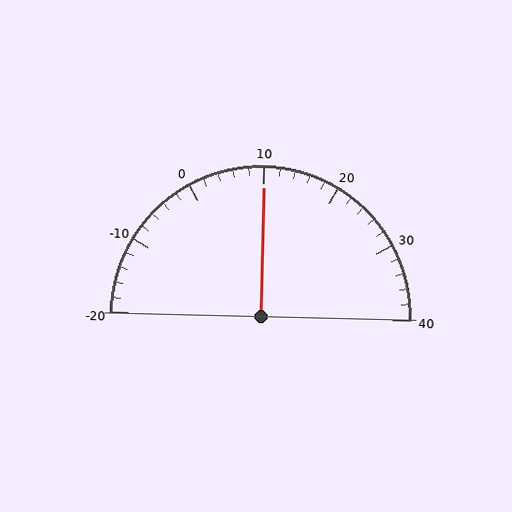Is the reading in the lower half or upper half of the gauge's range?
The reading is in the upper half of the range (-20 to 40).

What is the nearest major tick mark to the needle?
The nearest major tick mark is 10.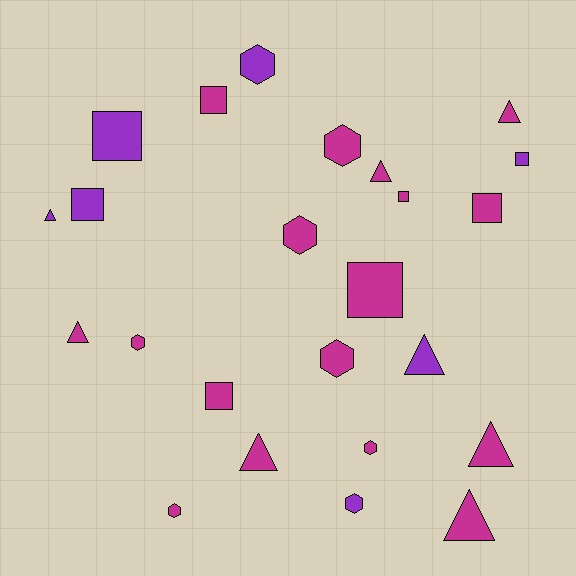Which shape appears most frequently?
Square, with 8 objects.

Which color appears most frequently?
Magenta, with 17 objects.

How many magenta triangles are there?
There are 6 magenta triangles.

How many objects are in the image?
There are 24 objects.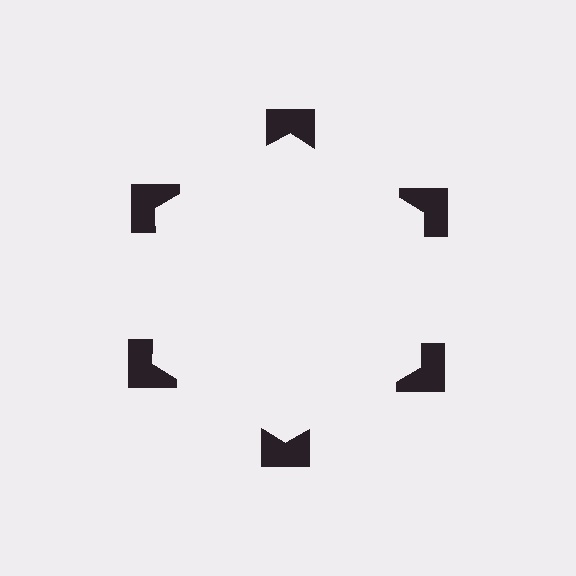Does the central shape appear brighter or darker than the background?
It typically appears slightly brighter than the background, even though no actual brightness change is drawn.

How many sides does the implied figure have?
6 sides.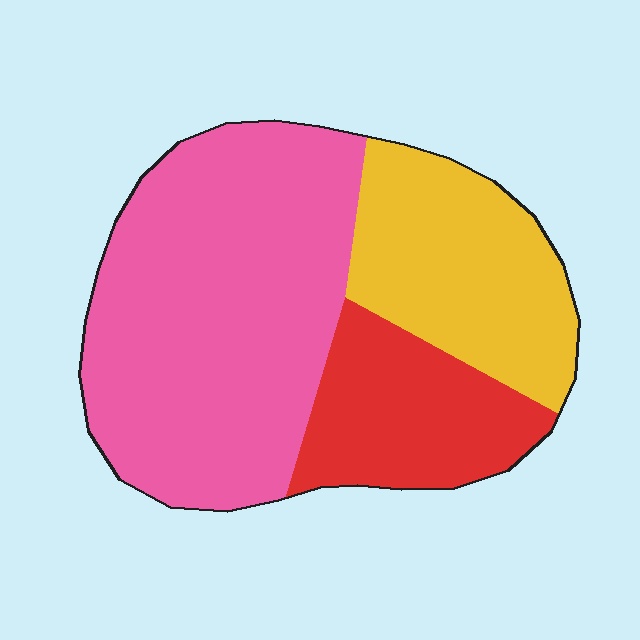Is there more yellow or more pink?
Pink.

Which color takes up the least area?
Red, at roughly 20%.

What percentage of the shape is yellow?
Yellow takes up between a sixth and a third of the shape.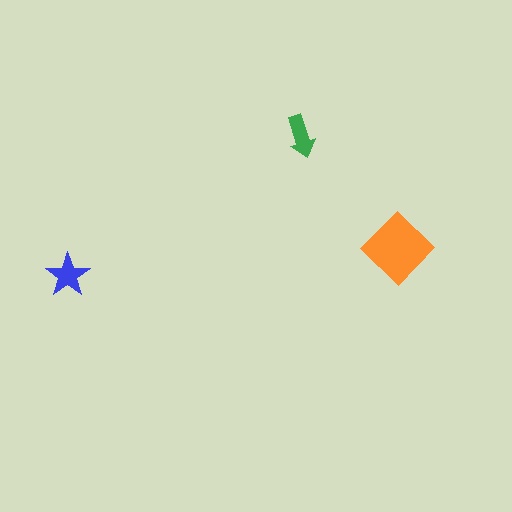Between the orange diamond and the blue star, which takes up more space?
The orange diamond.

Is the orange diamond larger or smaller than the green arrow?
Larger.